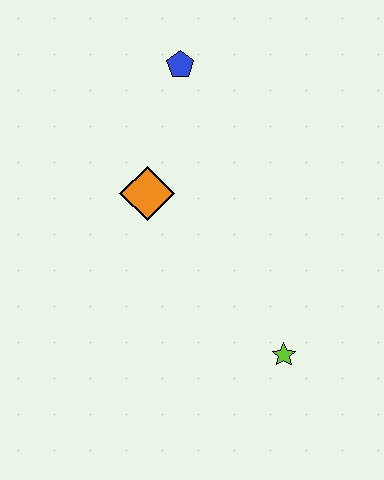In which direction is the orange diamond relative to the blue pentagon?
The orange diamond is below the blue pentagon.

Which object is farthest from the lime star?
The blue pentagon is farthest from the lime star.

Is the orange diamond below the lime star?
No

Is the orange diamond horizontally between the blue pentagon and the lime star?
No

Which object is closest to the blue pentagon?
The orange diamond is closest to the blue pentagon.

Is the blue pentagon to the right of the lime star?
No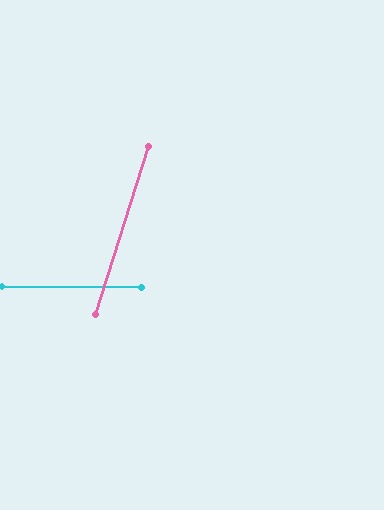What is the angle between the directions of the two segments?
Approximately 73 degrees.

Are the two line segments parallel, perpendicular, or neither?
Neither parallel nor perpendicular — they differ by about 73°.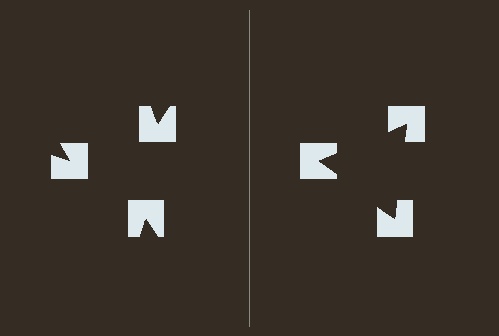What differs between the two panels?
The notched squares are positioned identically on both sides; only the wedge orientations differ. On the right they align to a triangle; on the left they are misaligned.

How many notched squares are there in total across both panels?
6 — 3 on each side.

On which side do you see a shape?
An illusory triangle appears on the right side. On the left side the wedge cuts are rotated, so no coherent shape forms.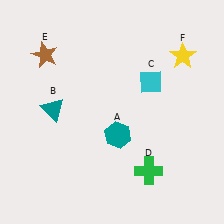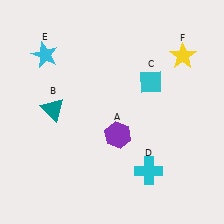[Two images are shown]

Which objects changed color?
A changed from teal to purple. D changed from green to cyan. E changed from brown to cyan.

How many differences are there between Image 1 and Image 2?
There are 3 differences between the two images.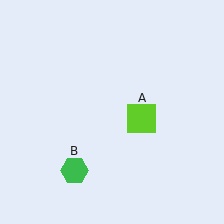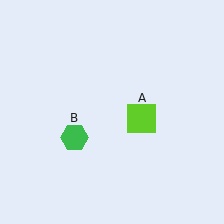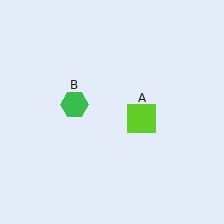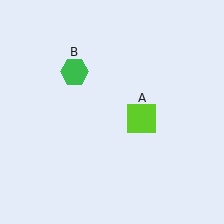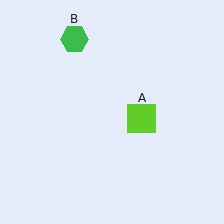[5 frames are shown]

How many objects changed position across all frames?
1 object changed position: green hexagon (object B).